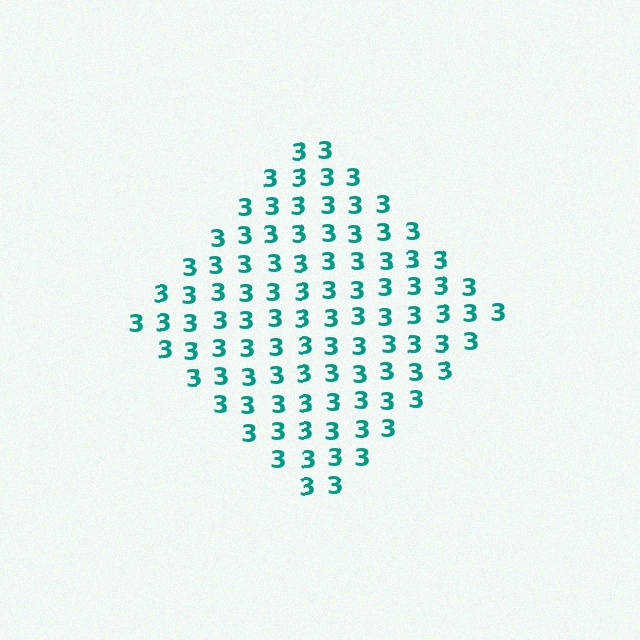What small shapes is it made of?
It is made of small digit 3's.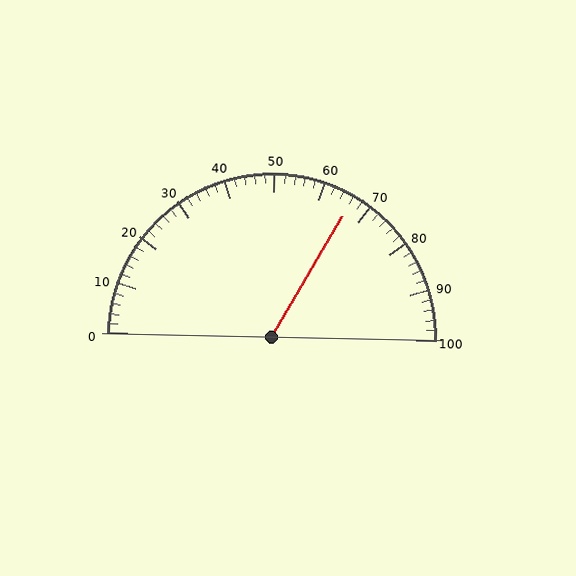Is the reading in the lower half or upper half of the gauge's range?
The reading is in the upper half of the range (0 to 100).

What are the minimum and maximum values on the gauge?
The gauge ranges from 0 to 100.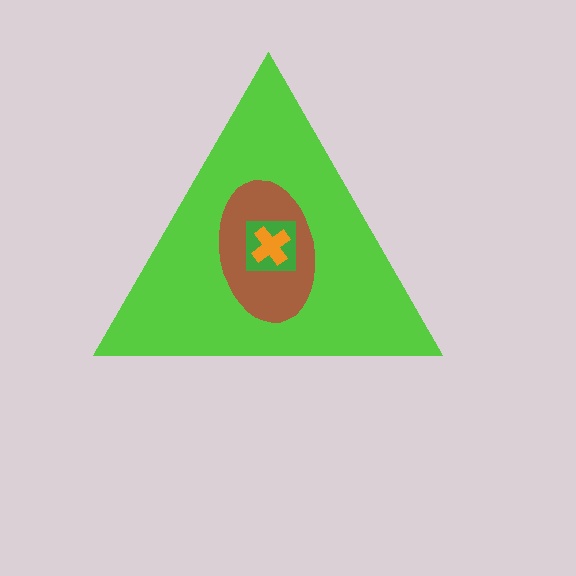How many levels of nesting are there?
4.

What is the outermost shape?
The lime triangle.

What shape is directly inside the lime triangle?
The brown ellipse.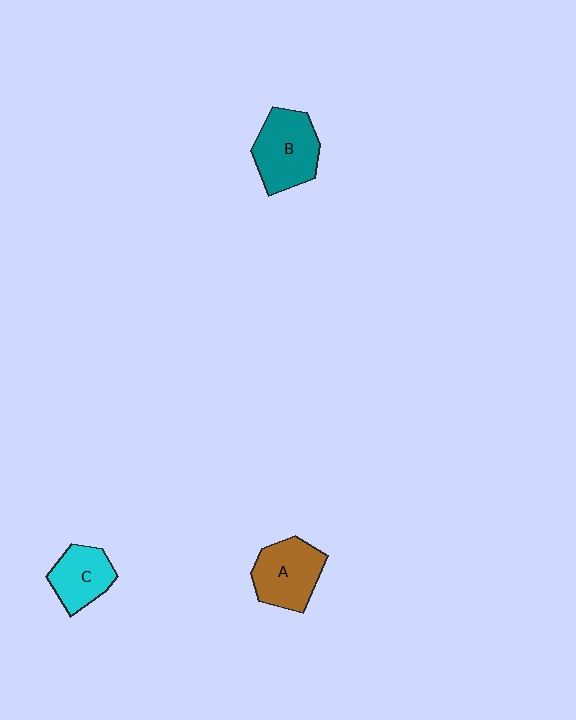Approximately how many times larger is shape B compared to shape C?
Approximately 1.4 times.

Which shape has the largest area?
Shape B (teal).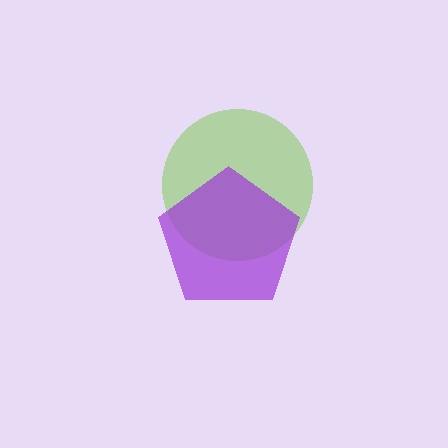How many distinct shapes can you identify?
There are 2 distinct shapes: a lime circle, a purple pentagon.